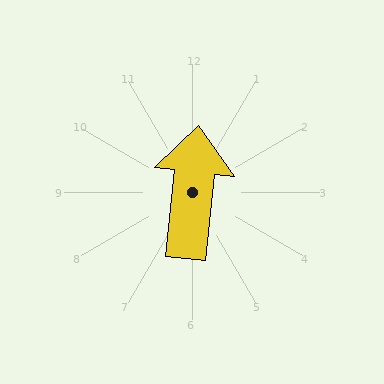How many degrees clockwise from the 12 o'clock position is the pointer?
Approximately 6 degrees.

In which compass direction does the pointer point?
North.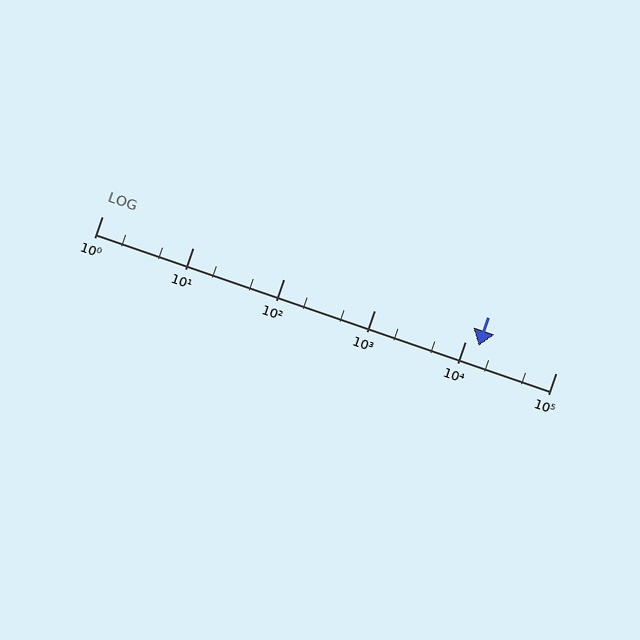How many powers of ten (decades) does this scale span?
The scale spans 5 decades, from 1 to 100000.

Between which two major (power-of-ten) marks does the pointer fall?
The pointer is between 10000 and 100000.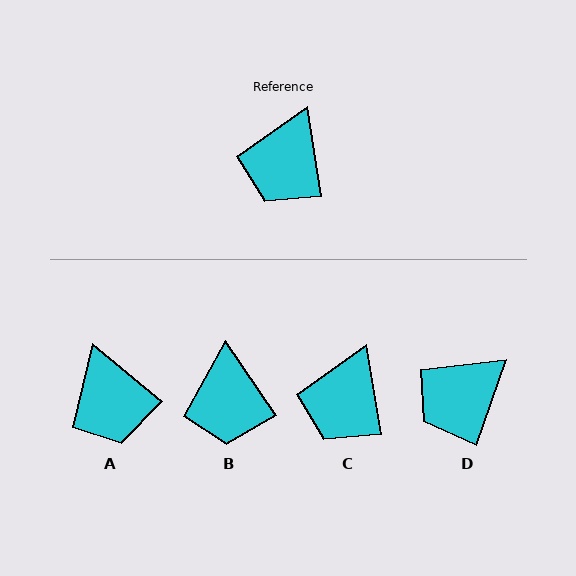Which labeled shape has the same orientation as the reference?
C.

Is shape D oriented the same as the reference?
No, it is off by about 29 degrees.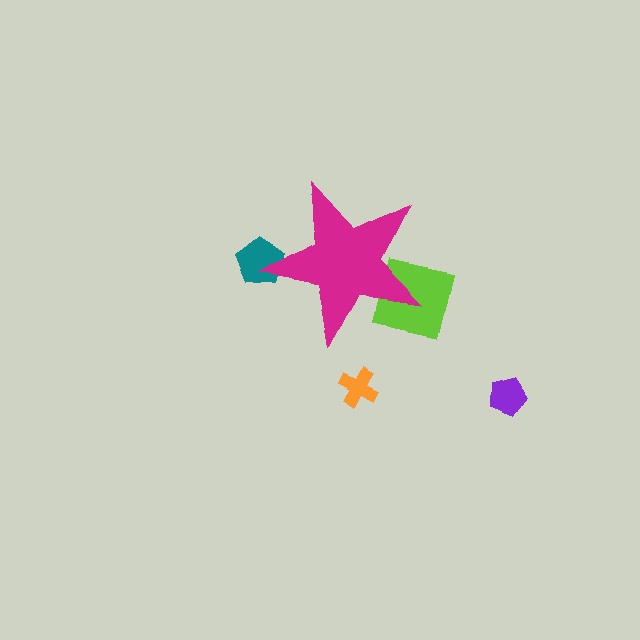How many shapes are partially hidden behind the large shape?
2 shapes are partially hidden.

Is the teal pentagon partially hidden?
Yes, the teal pentagon is partially hidden behind the magenta star.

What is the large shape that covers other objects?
A magenta star.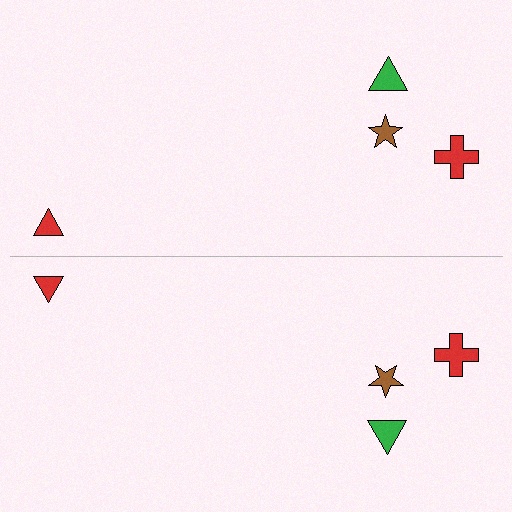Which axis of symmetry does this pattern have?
The pattern has a horizontal axis of symmetry running through the center of the image.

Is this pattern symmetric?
Yes, this pattern has bilateral (reflection) symmetry.